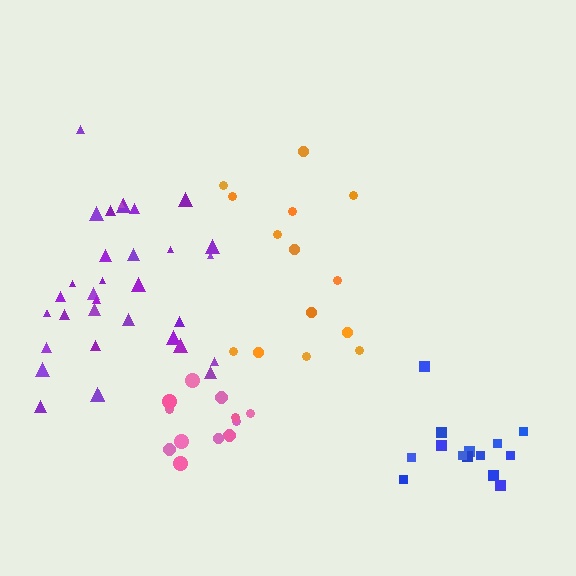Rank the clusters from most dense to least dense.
blue, pink, purple, orange.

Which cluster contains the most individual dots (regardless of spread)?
Purple (35).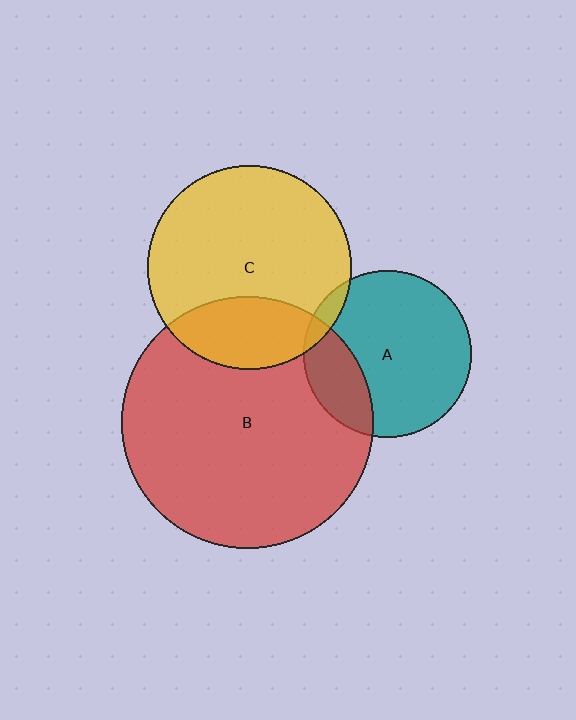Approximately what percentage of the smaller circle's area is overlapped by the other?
Approximately 25%.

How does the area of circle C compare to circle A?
Approximately 1.5 times.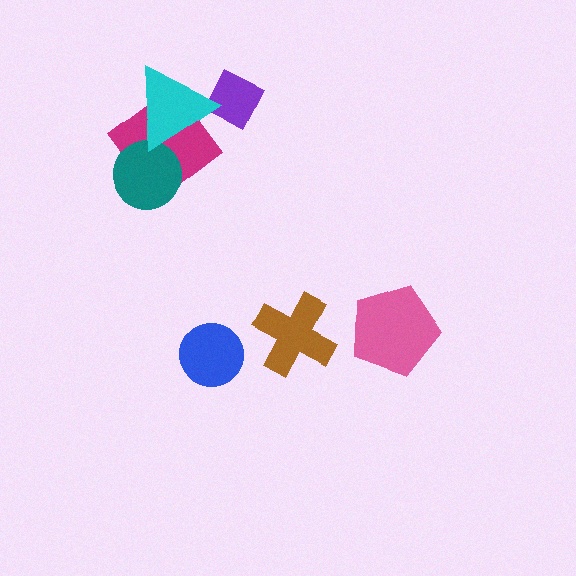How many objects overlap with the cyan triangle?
3 objects overlap with the cyan triangle.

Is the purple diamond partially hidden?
Yes, it is partially covered by another shape.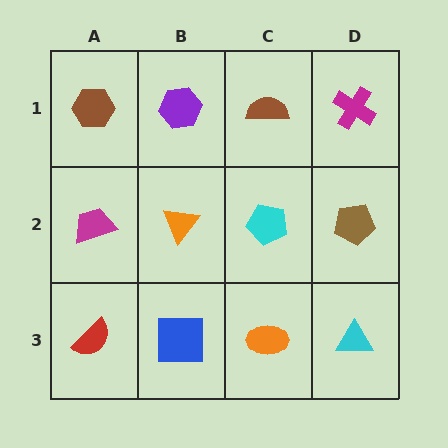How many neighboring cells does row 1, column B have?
3.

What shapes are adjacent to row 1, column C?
A cyan pentagon (row 2, column C), a purple hexagon (row 1, column B), a magenta cross (row 1, column D).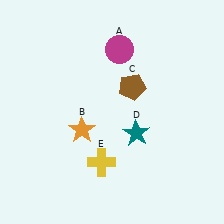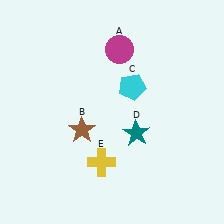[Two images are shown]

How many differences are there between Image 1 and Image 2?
There are 2 differences between the two images.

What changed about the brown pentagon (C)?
In Image 1, C is brown. In Image 2, it changed to cyan.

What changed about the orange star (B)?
In Image 1, B is orange. In Image 2, it changed to brown.